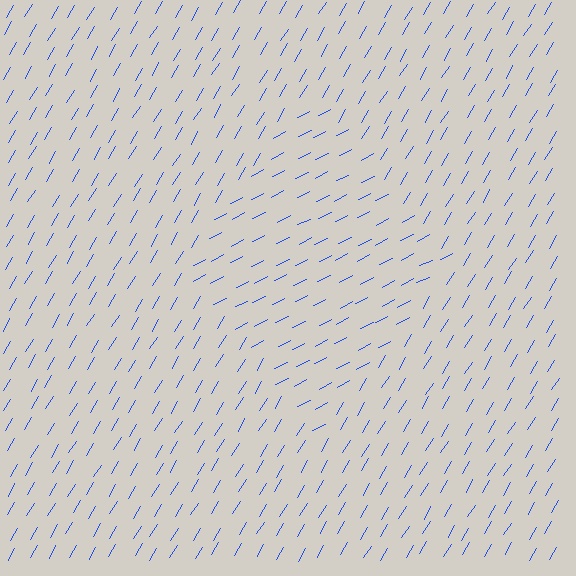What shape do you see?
I see a diamond.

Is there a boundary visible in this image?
Yes, there is a texture boundary formed by a change in line orientation.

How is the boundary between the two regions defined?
The boundary is defined purely by a change in line orientation (approximately 32 degrees difference). All lines are the same color and thickness.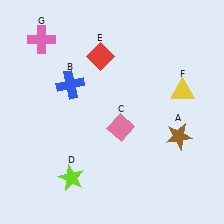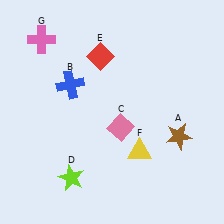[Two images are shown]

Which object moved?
The yellow triangle (F) moved down.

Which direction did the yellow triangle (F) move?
The yellow triangle (F) moved down.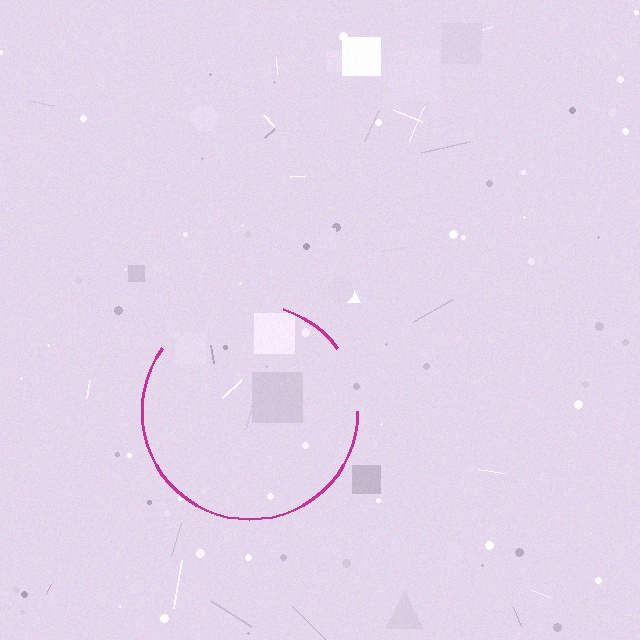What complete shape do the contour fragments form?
The contour fragments form a circle.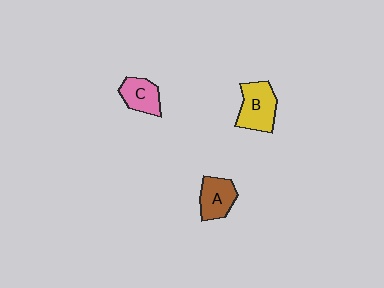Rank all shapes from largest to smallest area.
From largest to smallest: B (yellow), A (brown), C (pink).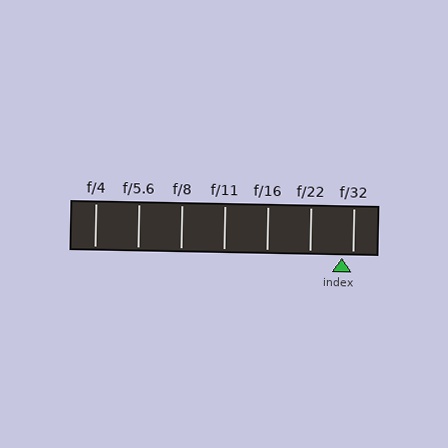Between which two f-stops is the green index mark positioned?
The index mark is between f/22 and f/32.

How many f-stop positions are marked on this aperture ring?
There are 7 f-stop positions marked.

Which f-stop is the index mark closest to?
The index mark is closest to f/32.